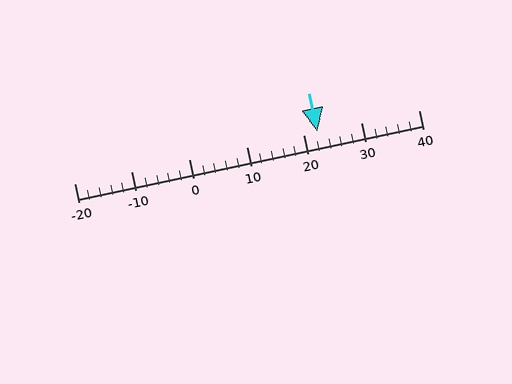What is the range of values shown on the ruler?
The ruler shows values from -20 to 40.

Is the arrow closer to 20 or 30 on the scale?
The arrow is closer to 20.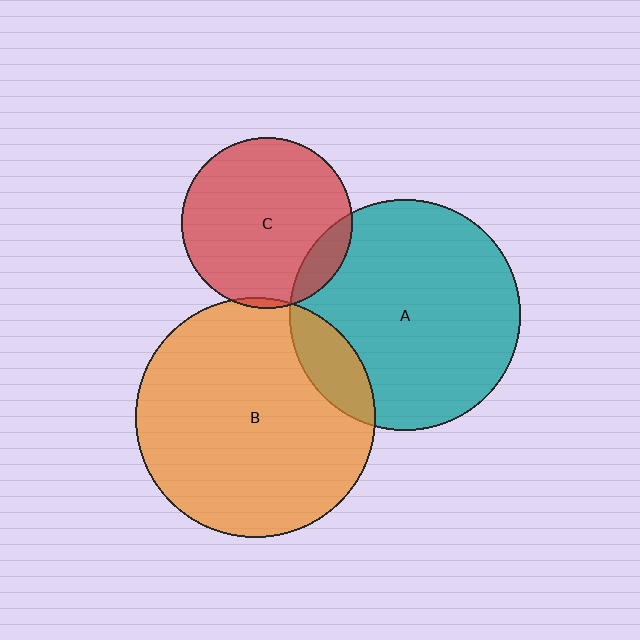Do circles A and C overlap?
Yes.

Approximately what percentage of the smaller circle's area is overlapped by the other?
Approximately 10%.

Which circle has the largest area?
Circle B (orange).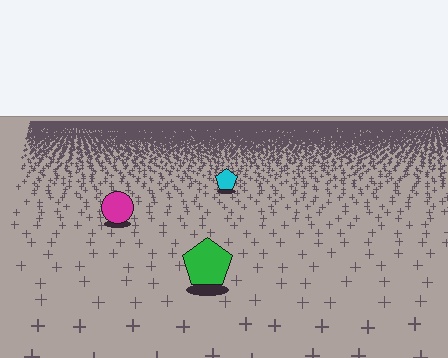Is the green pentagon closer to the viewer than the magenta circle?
Yes. The green pentagon is closer — you can tell from the texture gradient: the ground texture is coarser near it.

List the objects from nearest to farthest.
From nearest to farthest: the green pentagon, the magenta circle, the cyan pentagon.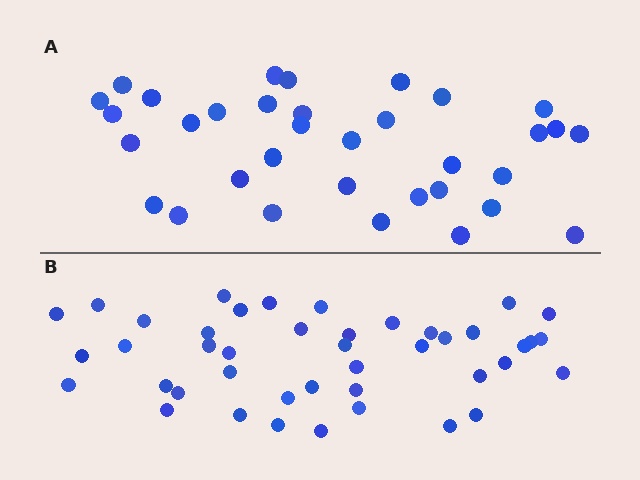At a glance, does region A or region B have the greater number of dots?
Region B (the bottom region) has more dots.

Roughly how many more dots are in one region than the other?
Region B has roughly 8 or so more dots than region A.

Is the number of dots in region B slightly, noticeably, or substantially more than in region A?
Region B has noticeably more, but not dramatically so. The ratio is roughly 1.3 to 1.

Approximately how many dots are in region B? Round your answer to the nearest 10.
About 40 dots. (The exact count is 43, which rounds to 40.)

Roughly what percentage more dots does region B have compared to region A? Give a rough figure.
About 25% more.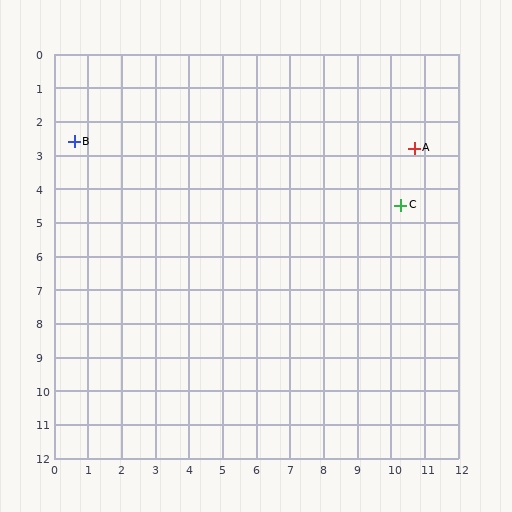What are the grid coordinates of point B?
Point B is at approximately (0.6, 2.6).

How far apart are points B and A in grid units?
Points B and A are about 10.1 grid units apart.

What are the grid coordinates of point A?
Point A is at approximately (10.7, 2.8).